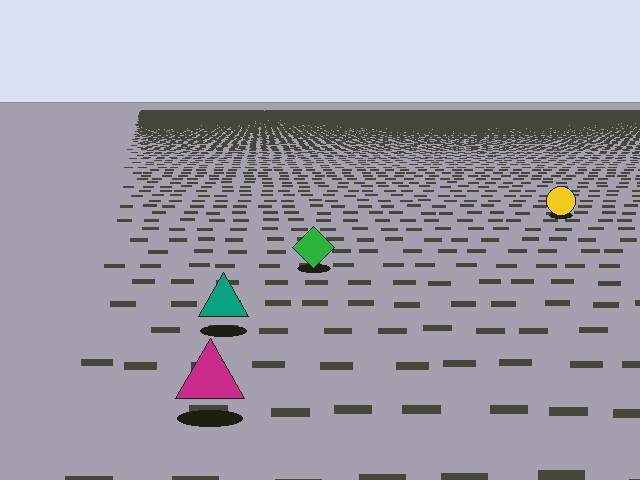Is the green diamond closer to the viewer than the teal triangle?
No. The teal triangle is closer — you can tell from the texture gradient: the ground texture is coarser near it.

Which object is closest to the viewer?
The magenta triangle is closest. The texture marks near it are larger and more spread out.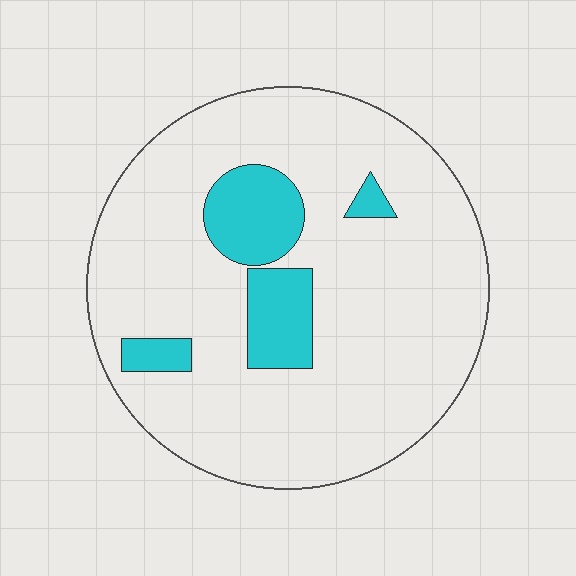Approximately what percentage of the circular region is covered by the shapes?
Approximately 15%.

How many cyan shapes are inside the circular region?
4.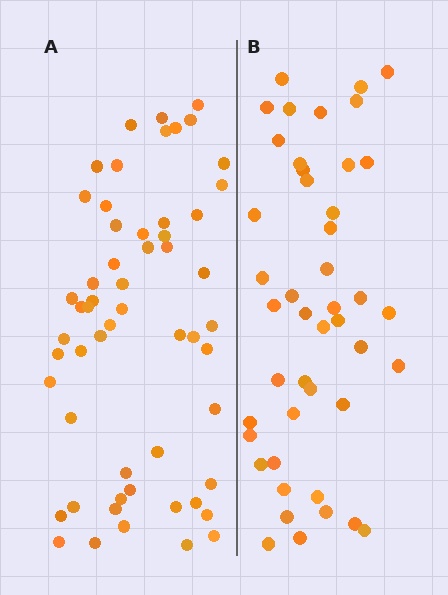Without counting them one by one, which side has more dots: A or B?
Region A (the left region) has more dots.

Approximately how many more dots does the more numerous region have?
Region A has roughly 12 or so more dots than region B.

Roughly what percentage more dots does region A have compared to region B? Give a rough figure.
About 25% more.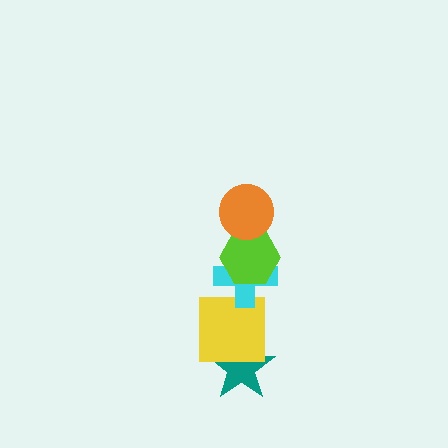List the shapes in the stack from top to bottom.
From top to bottom: the orange circle, the lime hexagon, the cyan cross, the yellow square, the teal star.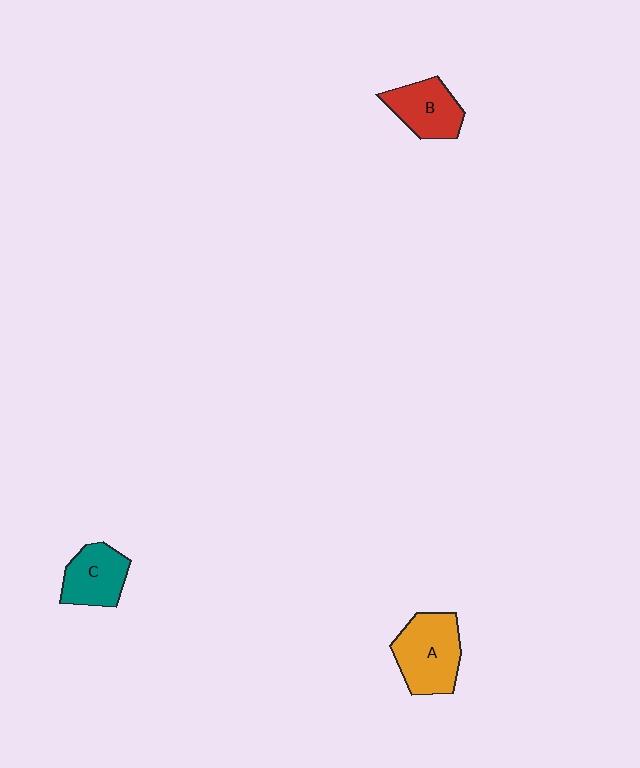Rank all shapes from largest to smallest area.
From largest to smallest: A (orange), B (red), C (teal).